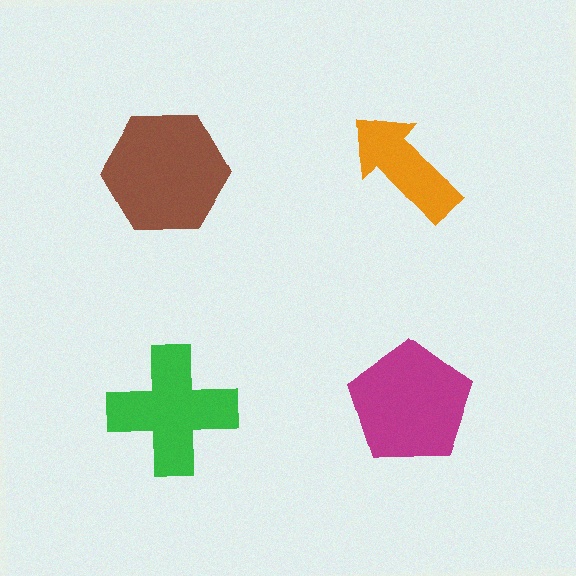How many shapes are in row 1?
2 shapes.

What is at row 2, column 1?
A green cross.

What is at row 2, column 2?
A magenta pentagon.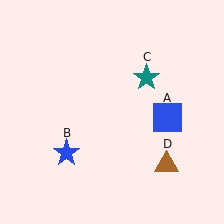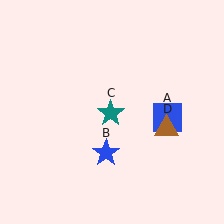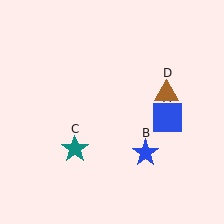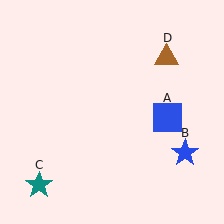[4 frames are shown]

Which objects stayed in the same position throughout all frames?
Blue square (object A) remained stationary.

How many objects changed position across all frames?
3 objects changed position: blue star (object B), teal star (object C), brown triangle (object D).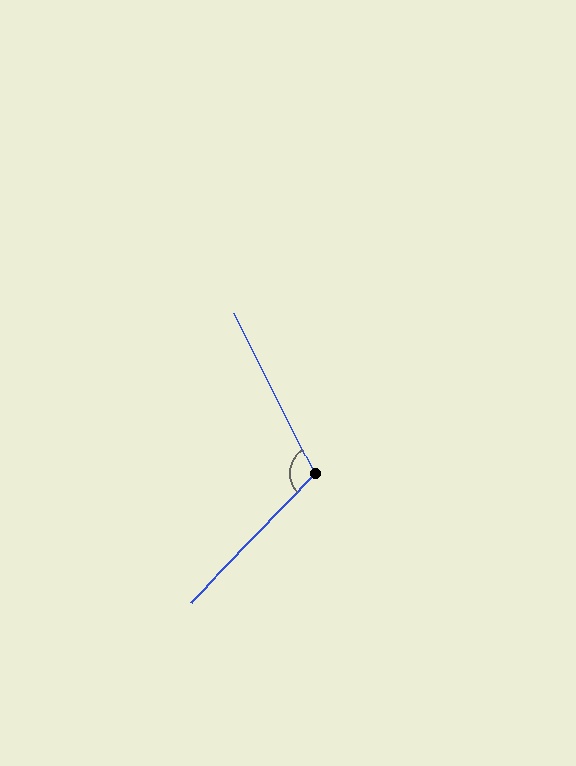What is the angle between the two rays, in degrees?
Approximately 109 degrees.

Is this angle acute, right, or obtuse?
It is obtuse.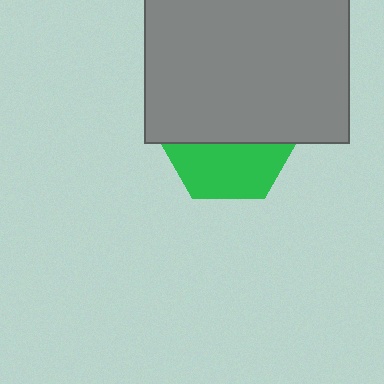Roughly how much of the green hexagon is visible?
A small part of it is visible (roughly 42%).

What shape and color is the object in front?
The object in front is a gray rectangle.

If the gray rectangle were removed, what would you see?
You would see the complete green hexagon.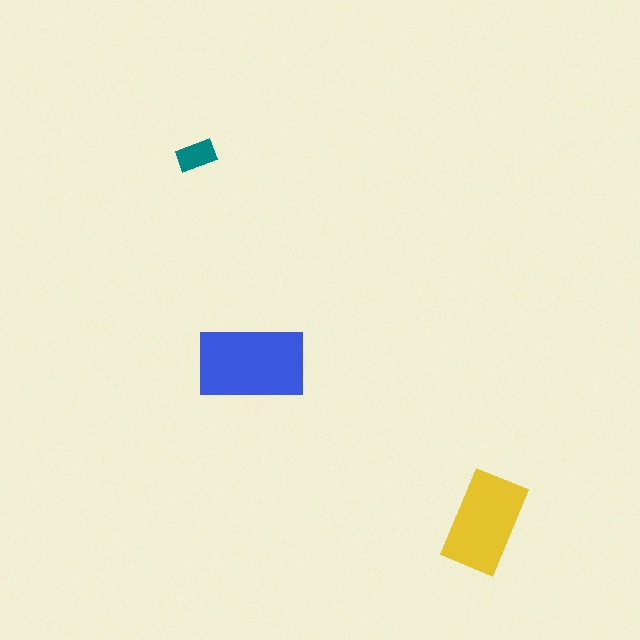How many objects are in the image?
There are 3 objects in the image.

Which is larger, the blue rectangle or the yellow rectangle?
The blue one.